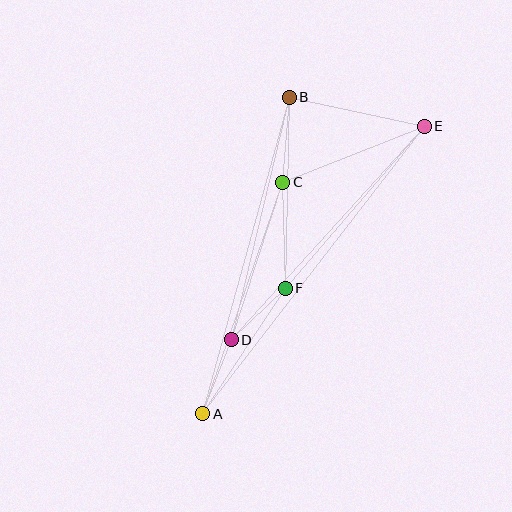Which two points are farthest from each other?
Points A and E are farthest from each other.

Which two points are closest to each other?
Points D and F are closest to each other.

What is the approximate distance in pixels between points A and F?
The distance between A and F is approximately 150 pixels.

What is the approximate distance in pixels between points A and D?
The distance between A and D is approximately 79 pixels.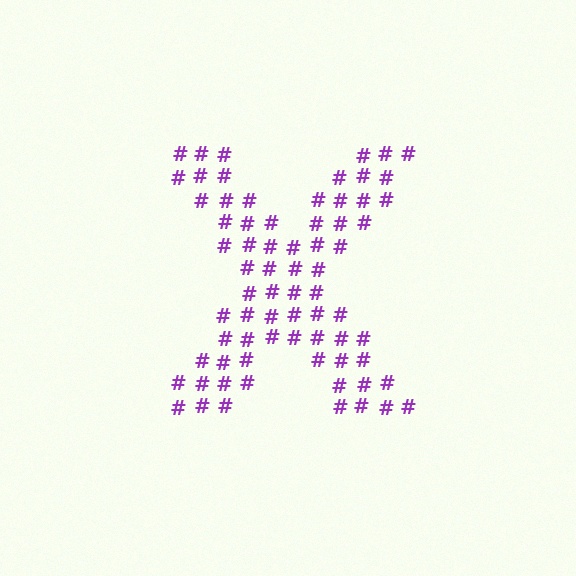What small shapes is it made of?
It is made of small hash symbols.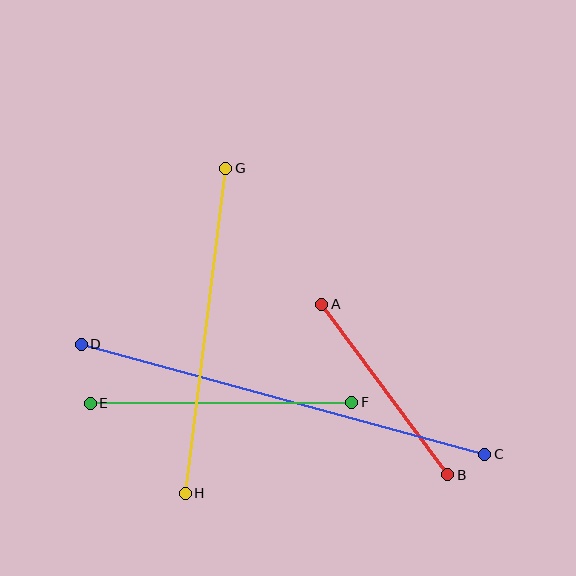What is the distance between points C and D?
The distance is approximately 418 pixels.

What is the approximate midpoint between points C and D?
The midpoint is at approximately (283, 399) pixels.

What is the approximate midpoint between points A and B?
The midpoint is at approximately (385, 389) pixels.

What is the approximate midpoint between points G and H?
The midpoint is at approximately (206, 331) pixels.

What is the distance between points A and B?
The distance is approximately 212 pixels.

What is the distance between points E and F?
The distance is approximately 261 pixels.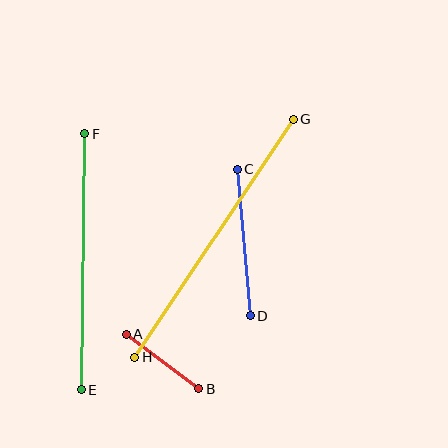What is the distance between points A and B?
The distance is approximately 91 pixels.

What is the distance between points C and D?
The distance is approximately 147 pixels.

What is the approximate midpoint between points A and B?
The midpoint is at approximately (162, 362) pixels.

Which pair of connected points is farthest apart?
Points G and H are farthest apart.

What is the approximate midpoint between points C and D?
The midpoint is at approximately (244, 243) pixels.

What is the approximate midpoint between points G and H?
The midpoint is at approximately (214, 238) pixels.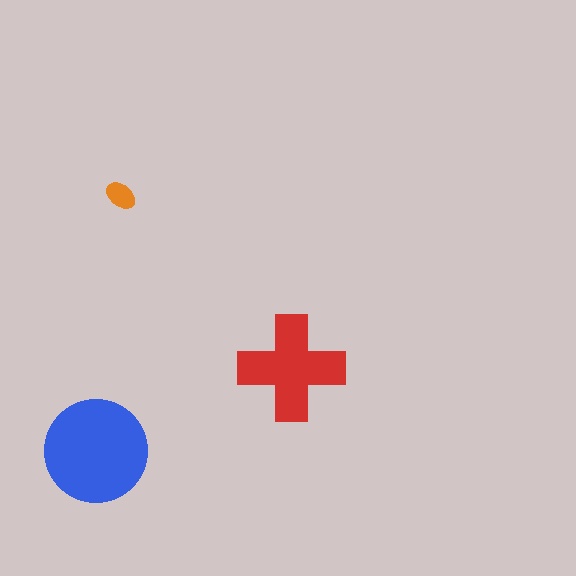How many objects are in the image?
There are 3 objects in the image.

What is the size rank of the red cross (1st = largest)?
2nd.